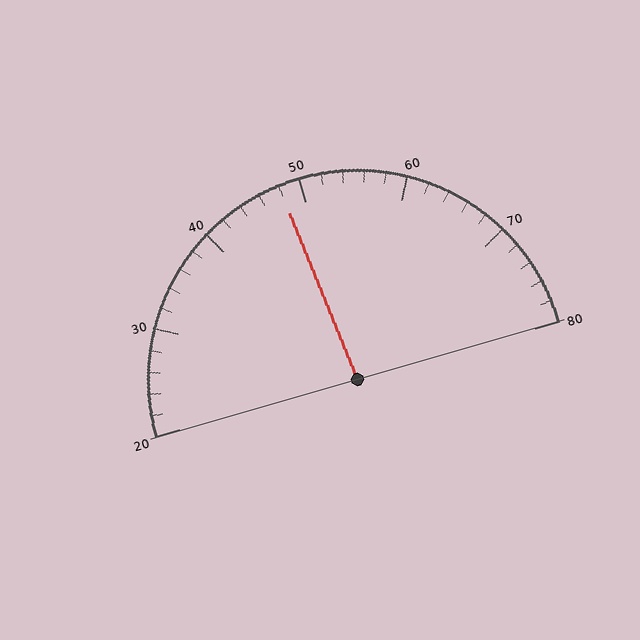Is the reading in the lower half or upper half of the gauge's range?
The reading is in the lower half of the range (20 to 80).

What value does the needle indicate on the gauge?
The needle indicates approximately 48.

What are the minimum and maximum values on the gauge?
The gauge ranges from 20 to 80.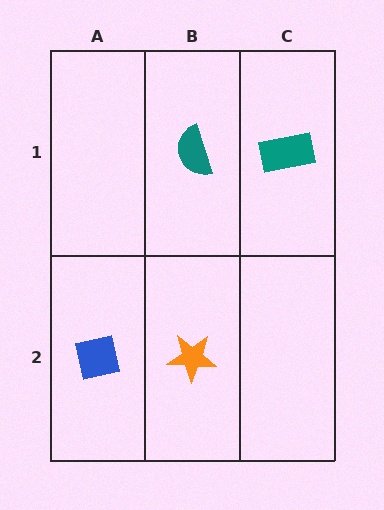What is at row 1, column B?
A teal semicircle.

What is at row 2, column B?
An orange star.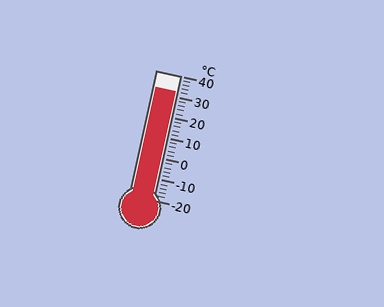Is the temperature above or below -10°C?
The temperature is above -10°C.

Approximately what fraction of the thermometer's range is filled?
The thermometer is filled to approximately 85% of its range.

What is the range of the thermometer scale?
The thermometer scale ranges from -20°C to 40°C.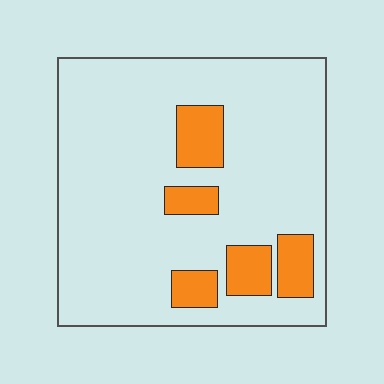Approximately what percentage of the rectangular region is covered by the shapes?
Approximately 15%.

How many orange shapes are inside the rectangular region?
5.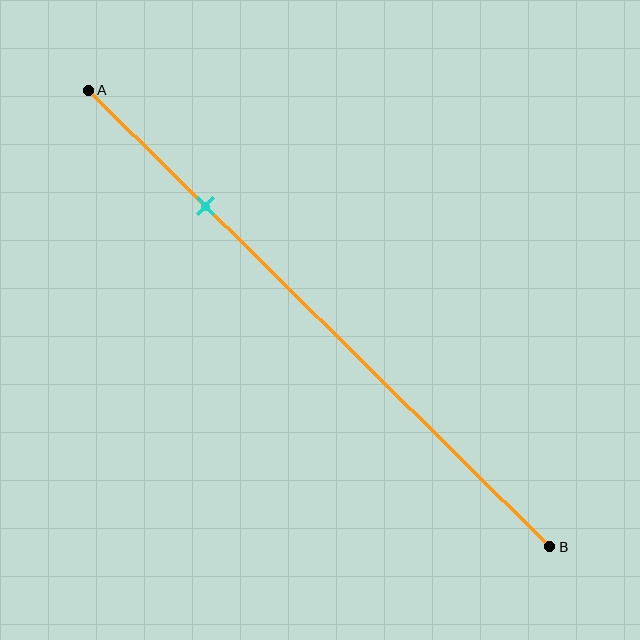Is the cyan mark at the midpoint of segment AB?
No, the mark is at about 25% from A, not at the 50% midpoint.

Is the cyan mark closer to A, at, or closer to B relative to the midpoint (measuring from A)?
The cyan mark is closer to point A than the midpoint of segment AB.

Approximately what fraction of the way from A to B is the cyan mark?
The cyan mark is approximately 25% of the way from A to B.